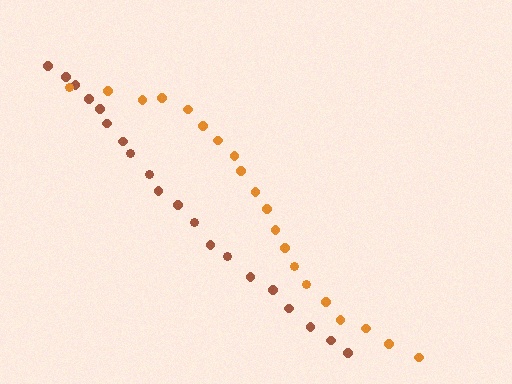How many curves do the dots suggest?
There are 2 distinct paths.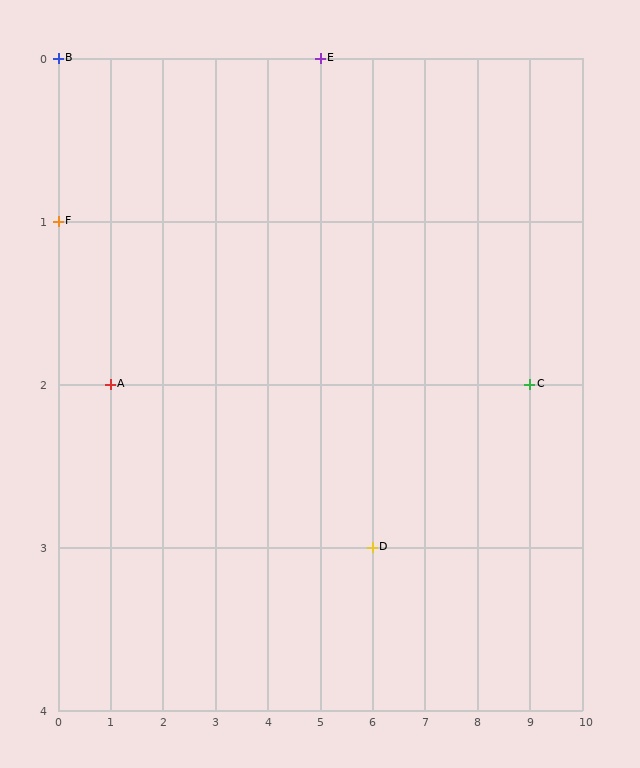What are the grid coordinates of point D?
Point D is at grid coordinates (6, 3).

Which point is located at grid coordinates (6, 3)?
Point D is at (6, 3).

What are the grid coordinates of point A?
Point A is at grid coordinates (1, 2).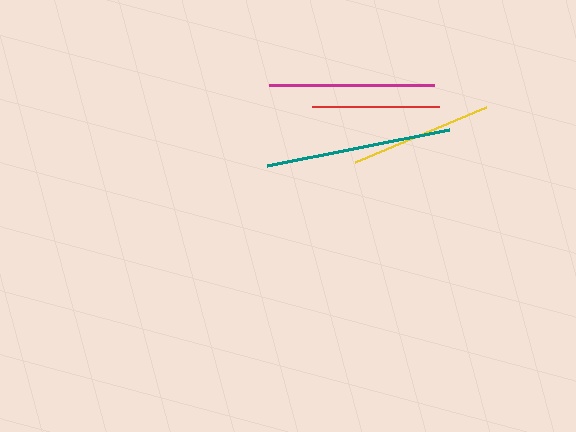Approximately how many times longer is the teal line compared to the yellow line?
The teal line is approximately 1.3 times the length of the yellow line.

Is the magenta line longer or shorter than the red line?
The magenta line is longer than the red line.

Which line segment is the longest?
The teal line is the longest at approximately 185 pixels.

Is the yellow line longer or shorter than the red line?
The yellow line is longer than the red line.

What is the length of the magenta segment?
The magenta segment is approximately 165 pixels long.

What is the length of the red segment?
The red segment is approximately 127 pixels long.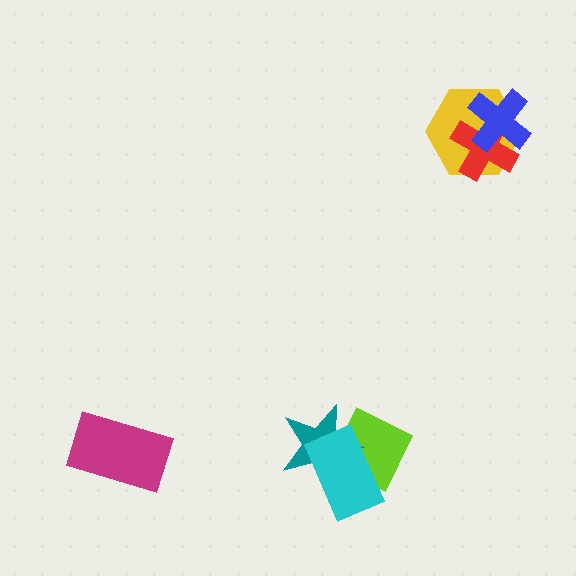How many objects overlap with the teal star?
2 objects overlap with the teal star.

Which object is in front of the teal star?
The cyan rectangle is in front of the teal star.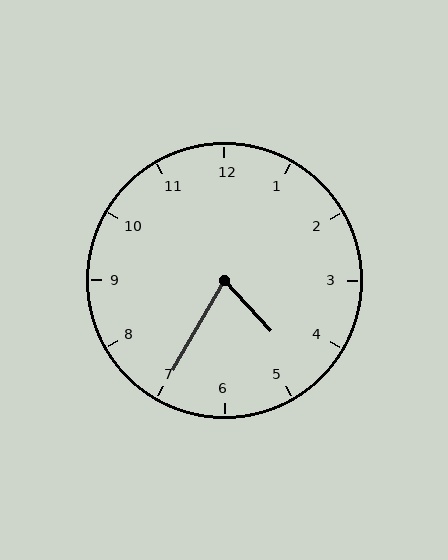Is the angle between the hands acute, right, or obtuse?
It is acute.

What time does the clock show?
4:35.